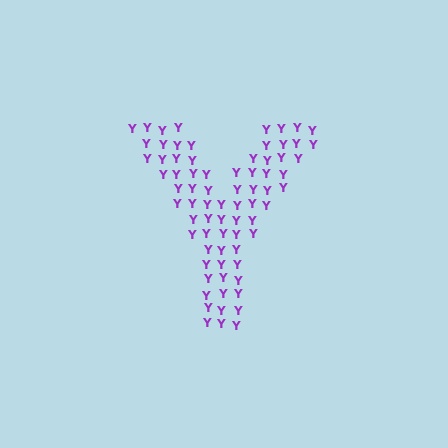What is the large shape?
The large shape is the letter Y.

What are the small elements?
The small elements are letter Y's.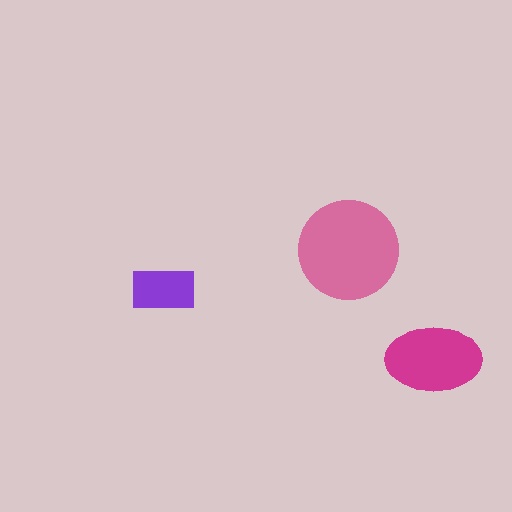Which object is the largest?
The pink circle.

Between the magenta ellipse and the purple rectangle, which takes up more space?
The magenta ellipse.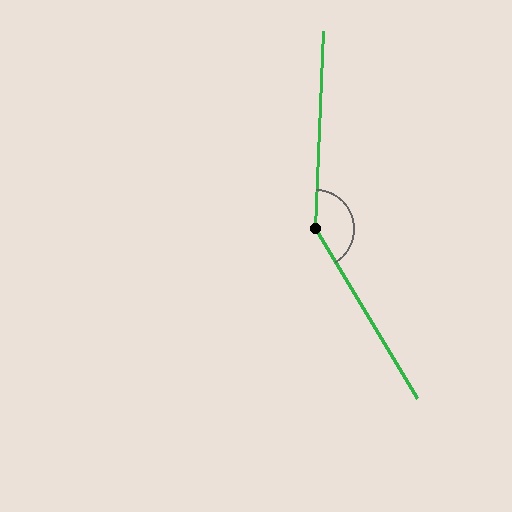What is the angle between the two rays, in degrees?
Approximately 147 degrees.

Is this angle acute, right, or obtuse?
It is obtuse.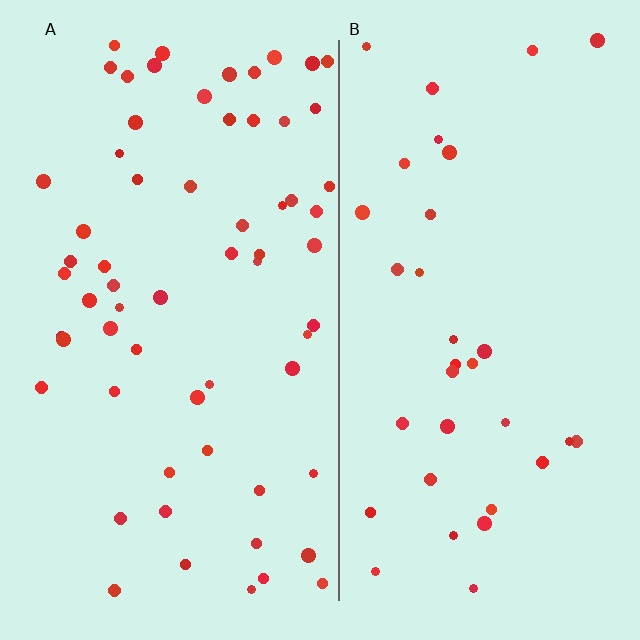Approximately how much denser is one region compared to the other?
Approximately 1.8× — region A over region B.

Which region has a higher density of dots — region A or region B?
A (the left).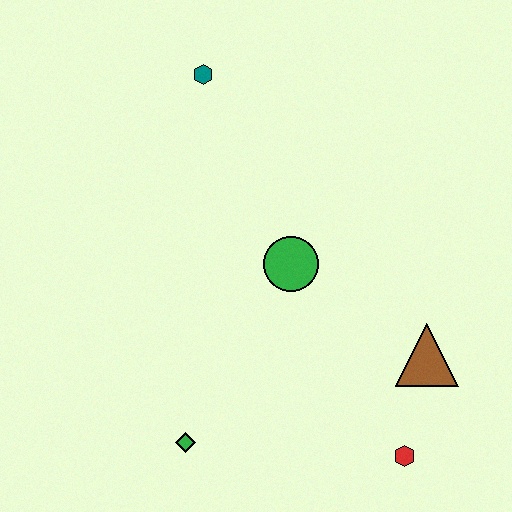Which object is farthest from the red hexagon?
The teal hexagon is farthest from the red hexagon.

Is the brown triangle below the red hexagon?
No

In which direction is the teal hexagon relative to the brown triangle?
The teal hexagon is above the brown triangle.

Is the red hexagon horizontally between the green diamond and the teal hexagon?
No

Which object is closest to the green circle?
The brown triangle is closest to the green circle.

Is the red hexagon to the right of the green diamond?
Yes